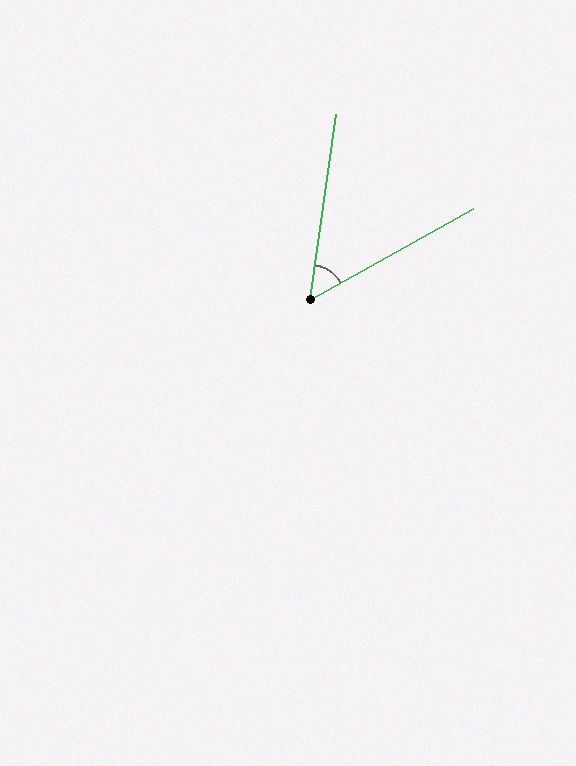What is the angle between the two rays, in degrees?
Approximately 53 degrees.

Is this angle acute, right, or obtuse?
It is acute.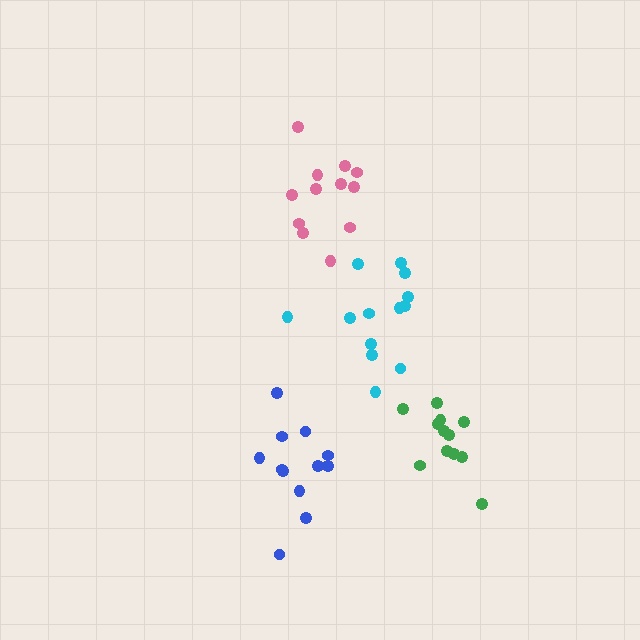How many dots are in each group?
Group 1: 12 dots, Group 2: 12 dots, Group 3: 12 dots, Group 4: 13 dots (49 total).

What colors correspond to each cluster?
The clusters are colored: pink, blue, green, cyan.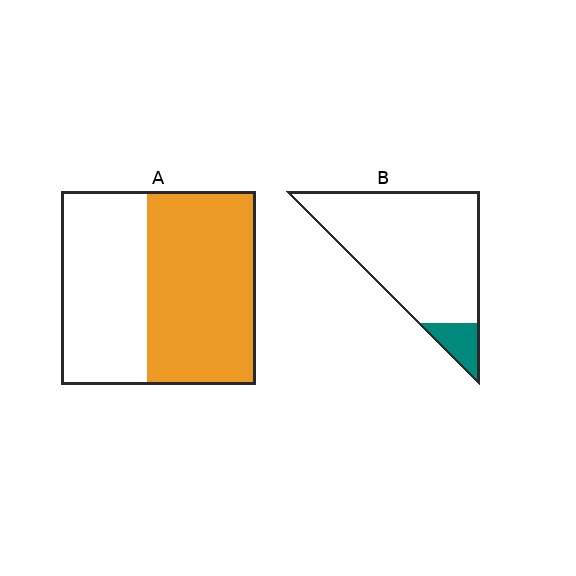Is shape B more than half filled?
No.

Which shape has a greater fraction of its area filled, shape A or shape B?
Shape A.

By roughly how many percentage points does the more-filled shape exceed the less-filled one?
By roughly 45 percentage points (A over B).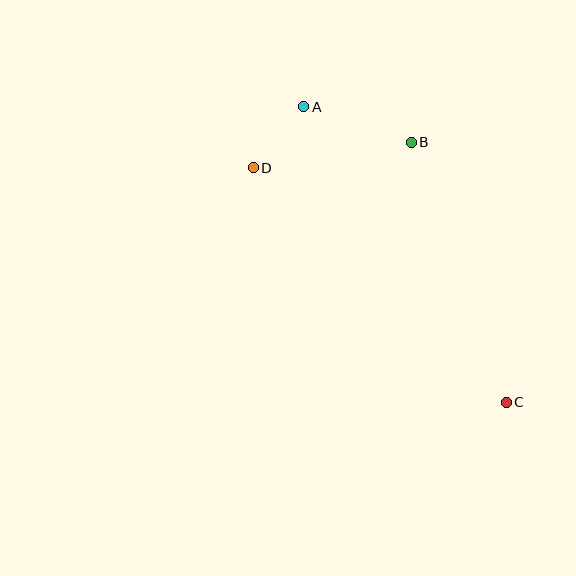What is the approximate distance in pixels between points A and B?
The distance between A and B is approximately 113 pixels.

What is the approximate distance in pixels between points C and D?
The distance between C and D is approximately 345 pixels.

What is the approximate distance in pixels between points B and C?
The distance between B and C is approximately 277 pixels.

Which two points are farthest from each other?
Points A and C are farthest from each other.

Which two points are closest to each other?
Points A and D are closest to each other.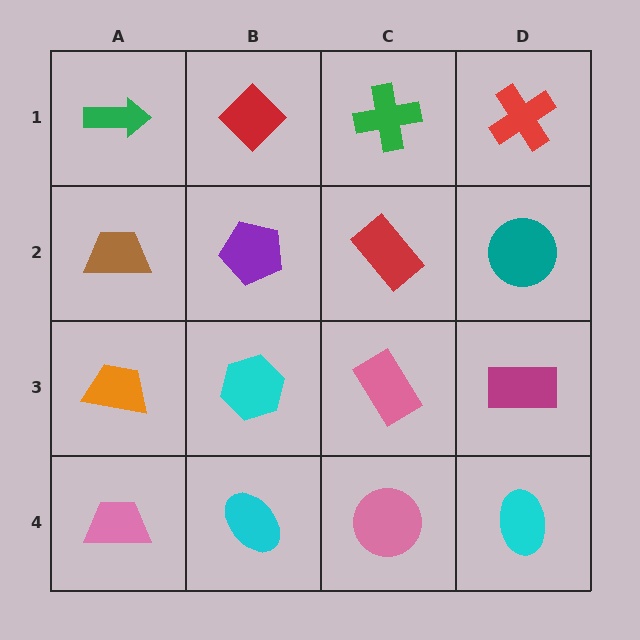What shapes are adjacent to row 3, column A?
A brown trapezoid (row 2, column A), a pink trapezoid (row 4, column A), a cyan hexagon (row 3, column B).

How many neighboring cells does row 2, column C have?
4.